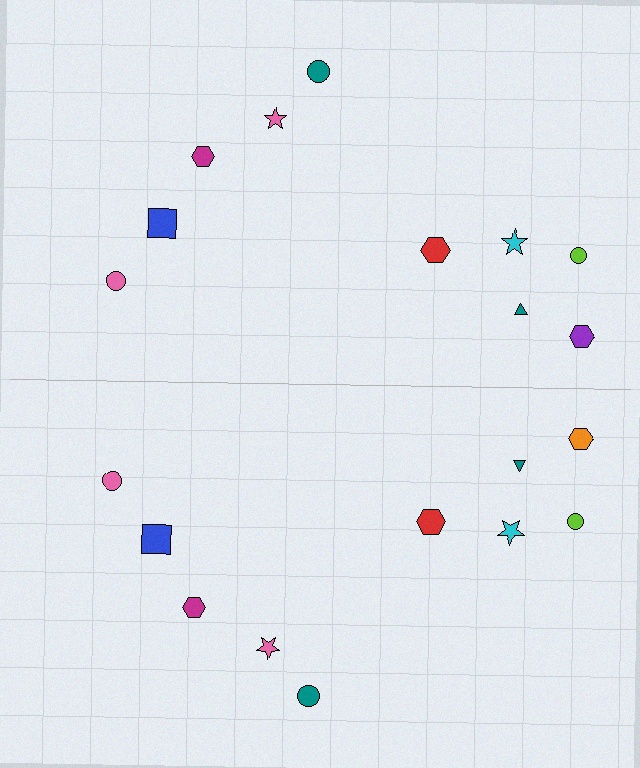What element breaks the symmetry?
The orange hexagon on the bottom side breaks the symmetry — its mirror counterpart is purple.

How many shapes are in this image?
There are 20 shapes in this image.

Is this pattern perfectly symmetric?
No, the pattern is not perfectly symmetric. The orange hexagon on the bottom side breaks the symmetry — its mirror counterpart is purple.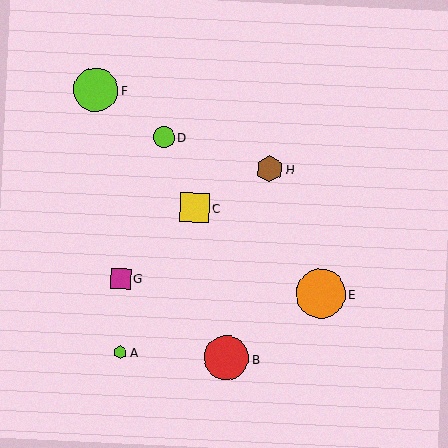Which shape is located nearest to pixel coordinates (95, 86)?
The lime circle (labeled F) at (96, 90) is nearest to that location.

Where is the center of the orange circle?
The center of the orange circle is at (321, 293).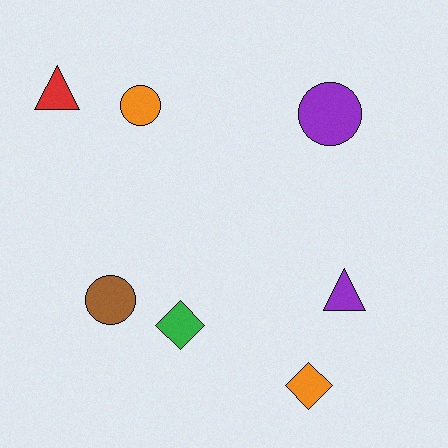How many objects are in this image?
There are 7 objects.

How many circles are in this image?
There are 3 circles.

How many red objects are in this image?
There is 1 red object.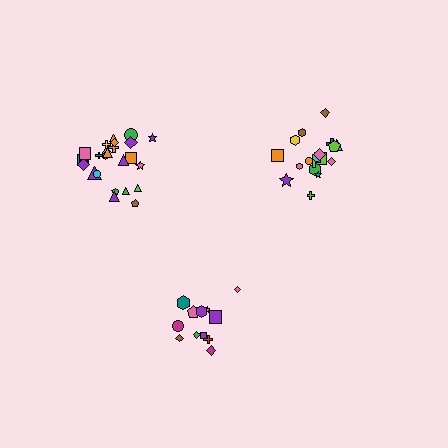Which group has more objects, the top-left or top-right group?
The top-left group.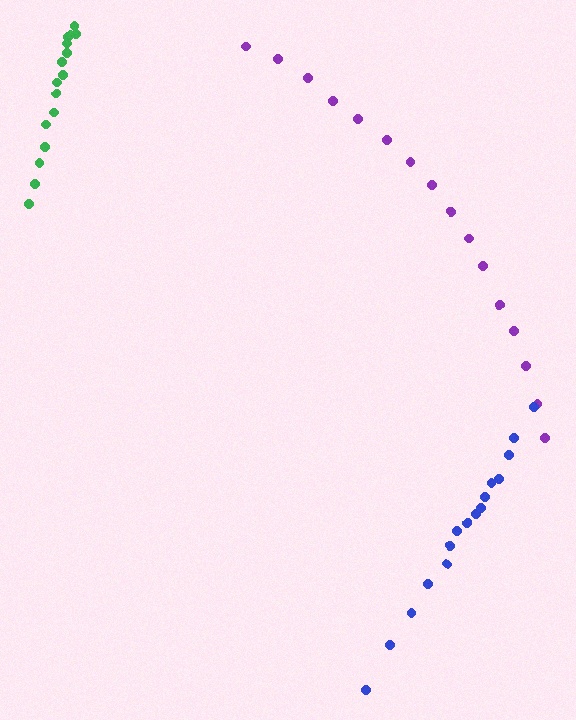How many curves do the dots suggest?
There are 3 distinct paths.